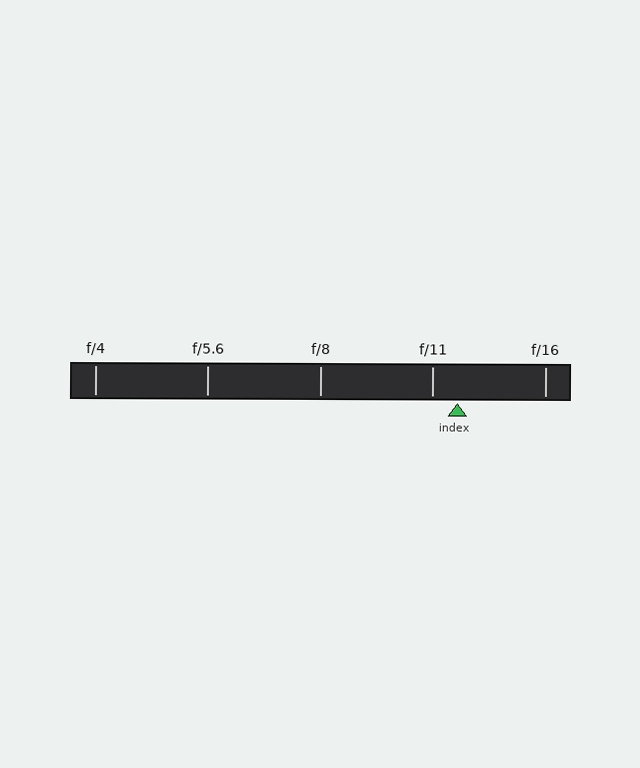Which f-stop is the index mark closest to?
The index mark is closest to f/11.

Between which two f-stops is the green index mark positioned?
The index mark is between f/11 and f/16.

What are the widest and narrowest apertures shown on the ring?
The widest aperture shown is f/4 and the narrowest is f/16.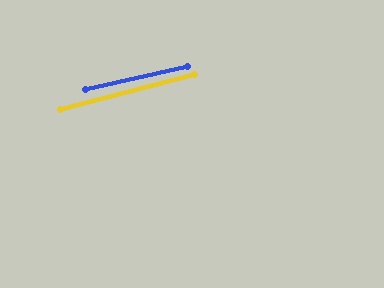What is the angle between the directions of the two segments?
Approximately 2 degrees.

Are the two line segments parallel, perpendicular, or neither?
Parallel — their directions differ by only 2.0°.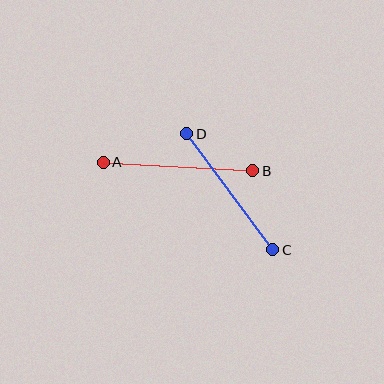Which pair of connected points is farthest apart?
Points A and B are farthest apart.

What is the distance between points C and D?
The distance is approximately 144 pixels.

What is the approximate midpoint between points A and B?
The midpoint is at approximately (178, 166) pixels.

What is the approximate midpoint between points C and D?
The midpoint is at approximately (230, 192) pixels.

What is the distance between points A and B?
The distance is approximately 150 pixels.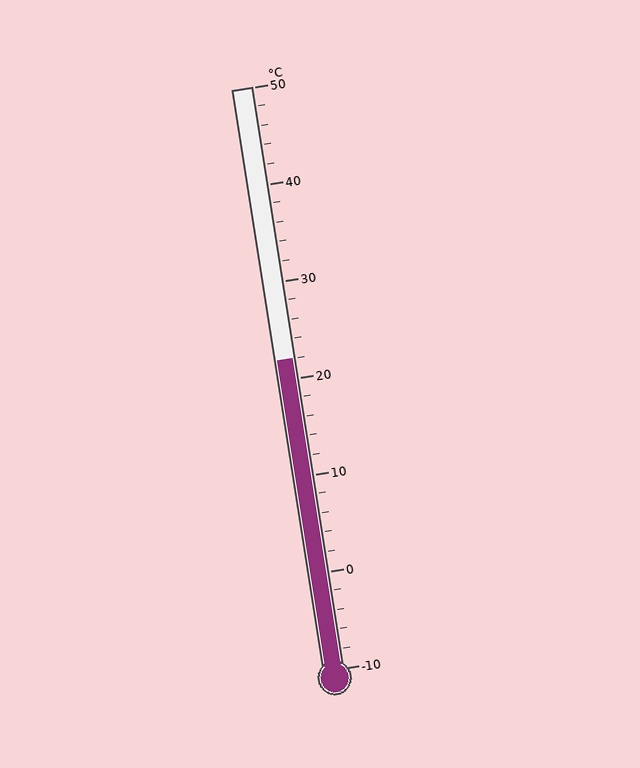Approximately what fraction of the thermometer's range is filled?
The thermometer is filled to approximately 55% of its range.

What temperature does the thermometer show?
The thermometer shows approximately 22°C.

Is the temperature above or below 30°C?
The temperature is below 30°C.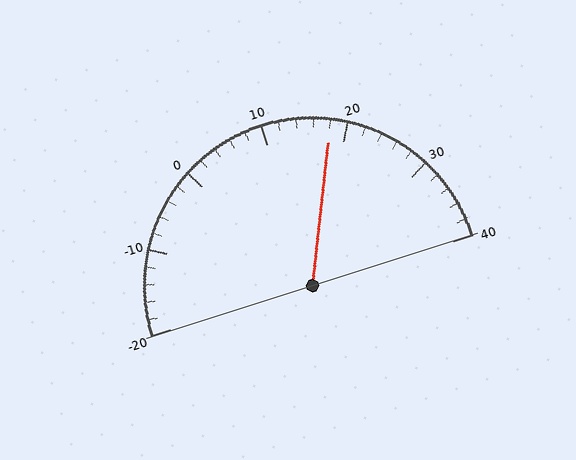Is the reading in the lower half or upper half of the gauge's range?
The reading is in the upper half of the range (-20 to 40).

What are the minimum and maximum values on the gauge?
The gauge ranges from -20 to 40.